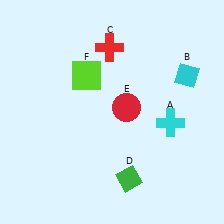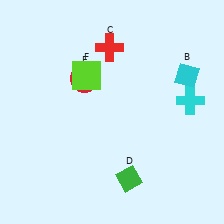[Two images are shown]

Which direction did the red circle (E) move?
The red circle (E) moved left.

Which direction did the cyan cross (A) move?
The cyan cross (A) moved up.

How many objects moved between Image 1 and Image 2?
2 objects moved between the two images.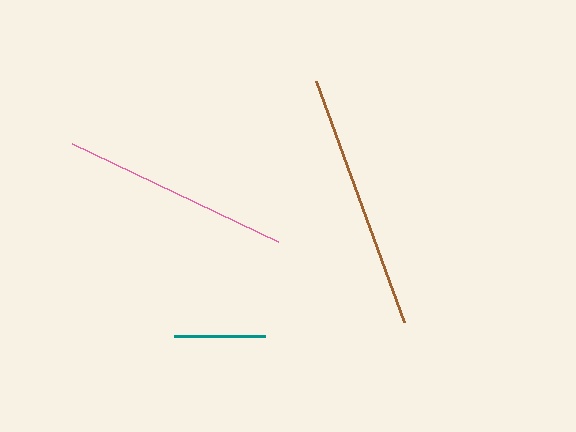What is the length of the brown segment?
The brown segment is approximately 257 pixels long.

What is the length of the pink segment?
The pink segment is approximately 229 pixels long.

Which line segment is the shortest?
The teal line is the shortest at approximately 91 pixels.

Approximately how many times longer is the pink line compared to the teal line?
The pink line is approximately 2.5 times the length of the teal line.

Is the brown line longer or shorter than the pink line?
The brown line is longer than the pink line.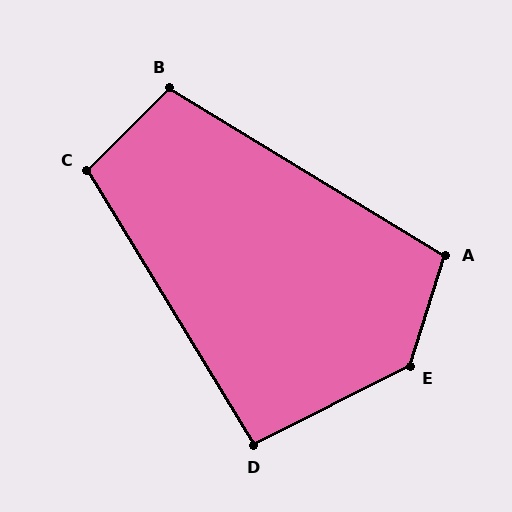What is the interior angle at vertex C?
Approximately 104 degrees (obtuse).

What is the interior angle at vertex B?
Approximately 103 degrees (obtuse).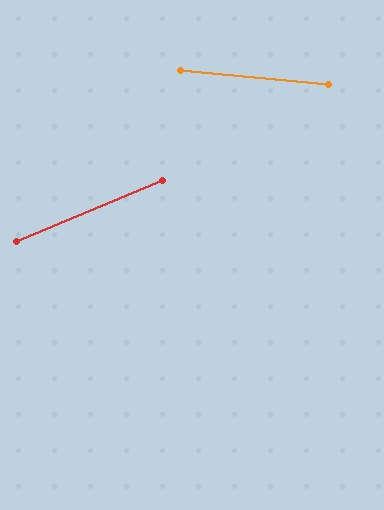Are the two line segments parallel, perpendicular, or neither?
Neither parallel nor perpendicular — they differ by about 28°.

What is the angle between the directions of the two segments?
Approximately 28 degrees.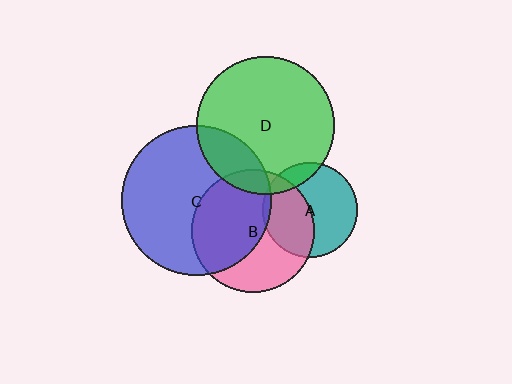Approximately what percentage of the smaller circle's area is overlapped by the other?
Approximately 10%.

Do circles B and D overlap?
Yes.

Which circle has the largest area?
Circle C (blue).